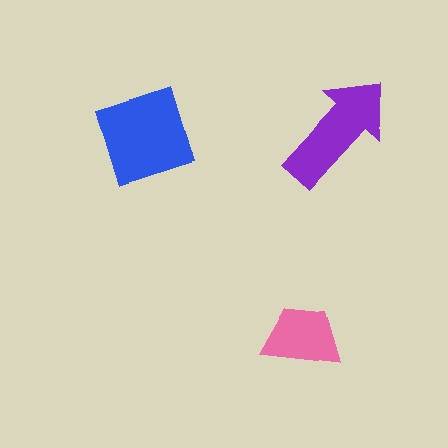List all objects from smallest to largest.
The pink trapezoid, the purple arrow, the blue square.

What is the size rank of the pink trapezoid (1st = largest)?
3rd.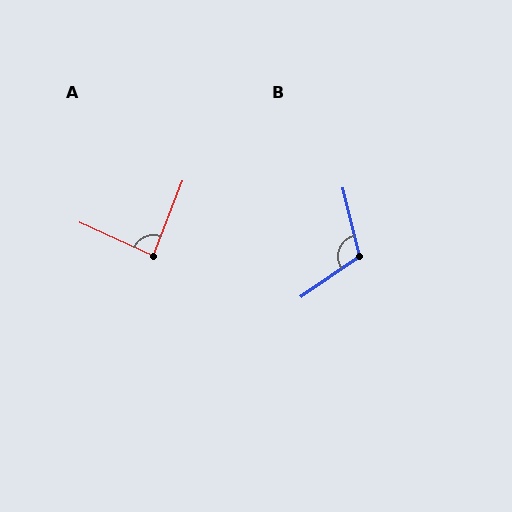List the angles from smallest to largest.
A (87°), B (111°).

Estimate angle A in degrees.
Approximately 87 degrees.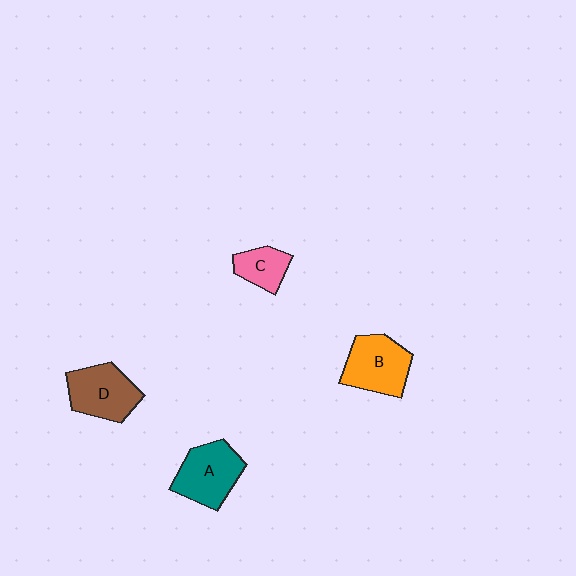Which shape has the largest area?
Shape A (teal).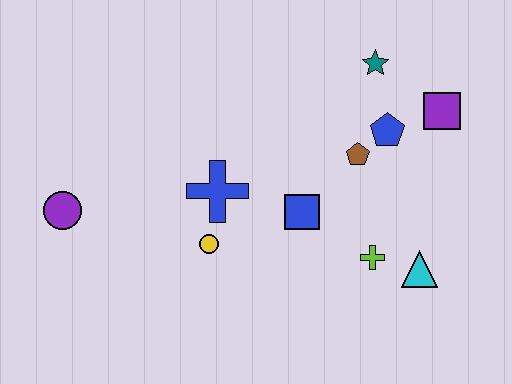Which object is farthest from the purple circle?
The purple square is farthest from the purple circle.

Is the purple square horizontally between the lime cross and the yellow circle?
No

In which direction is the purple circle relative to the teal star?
The purple circle is to the left of the teal star.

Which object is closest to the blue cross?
The yellow circle is closest to the blue cross.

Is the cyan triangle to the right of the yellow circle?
Yes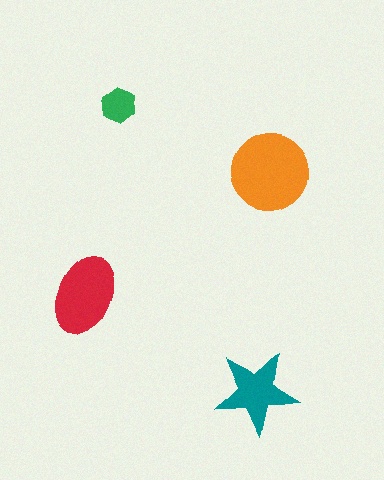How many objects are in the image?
There are 4 objects in the image.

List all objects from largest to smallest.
The orange circle, the red ellipse, the teal star, the green hexagon.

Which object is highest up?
The green hexagon is topmost.